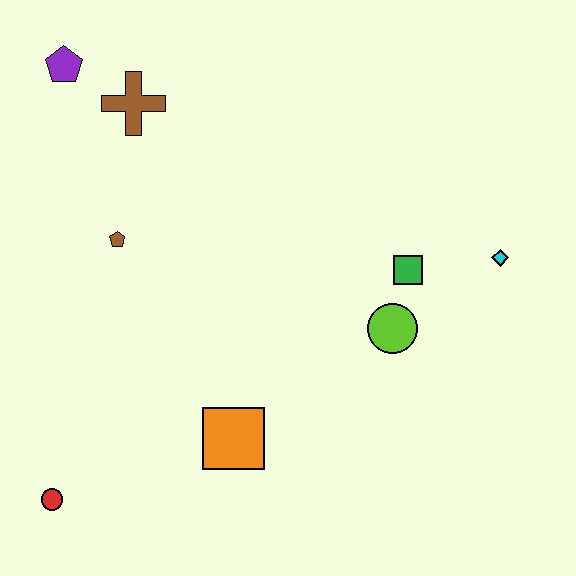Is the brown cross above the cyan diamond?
Yes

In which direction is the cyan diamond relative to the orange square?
The cyan diamond is to the right of the orange square.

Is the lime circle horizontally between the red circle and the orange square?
No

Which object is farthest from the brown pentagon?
The cyan diamond is farthest from the brown pentagon.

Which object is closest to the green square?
The lime circle is closest to the green square.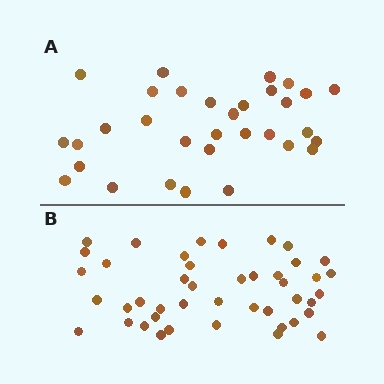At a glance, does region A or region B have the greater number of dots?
Region B (the bottom region) has more dots.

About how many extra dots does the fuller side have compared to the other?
Region B has roughly 12 or so more dots than region A.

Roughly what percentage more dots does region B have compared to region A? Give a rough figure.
About 40% more.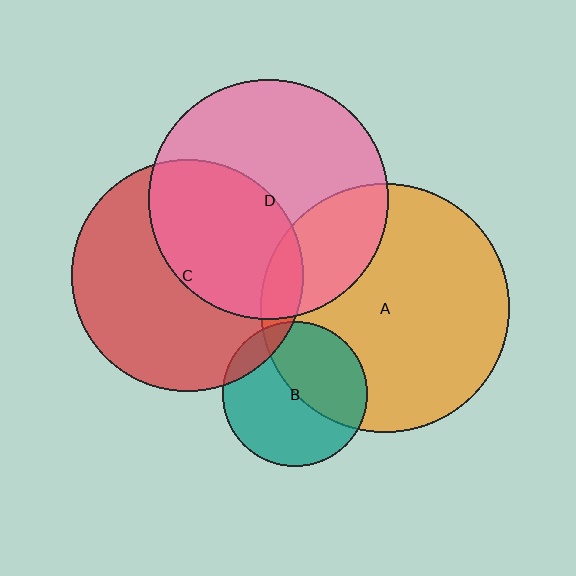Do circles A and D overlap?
Yes.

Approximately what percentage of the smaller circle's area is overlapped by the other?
Approximately 25%.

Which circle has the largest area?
Circle A (orange).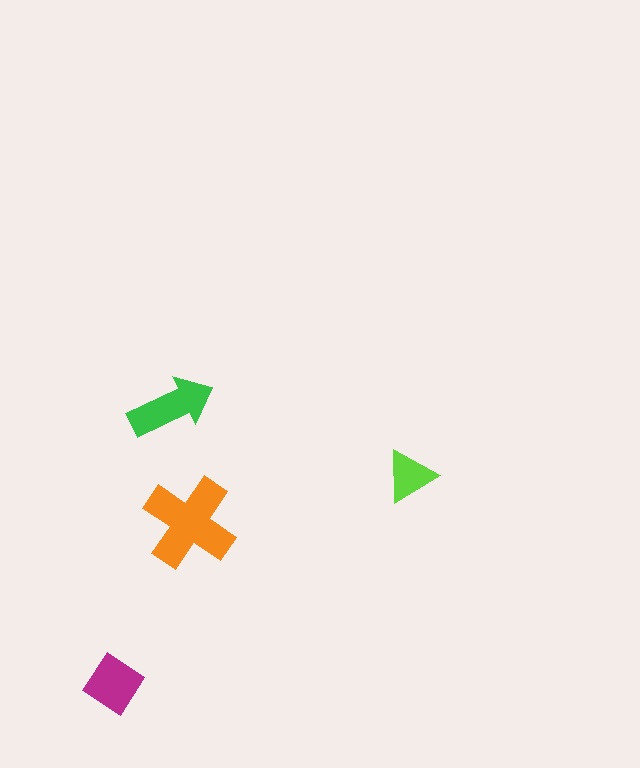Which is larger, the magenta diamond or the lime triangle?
The magenta diamond.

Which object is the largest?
The orange cross.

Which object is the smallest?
The lime triangle.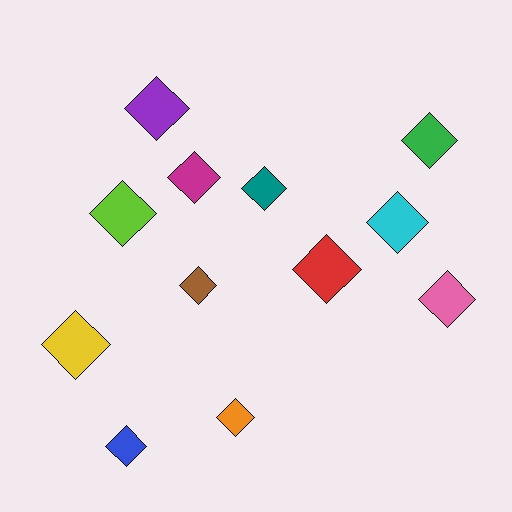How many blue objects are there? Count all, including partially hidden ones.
There is 1 blue object.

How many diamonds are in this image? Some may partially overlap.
There are 12 diamonds.